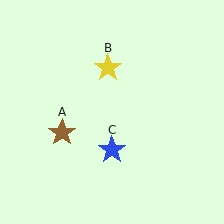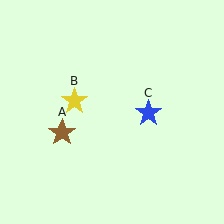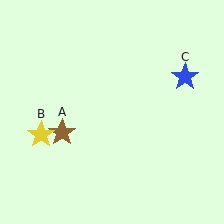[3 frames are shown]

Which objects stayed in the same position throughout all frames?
Brown star (object A) remained stationary.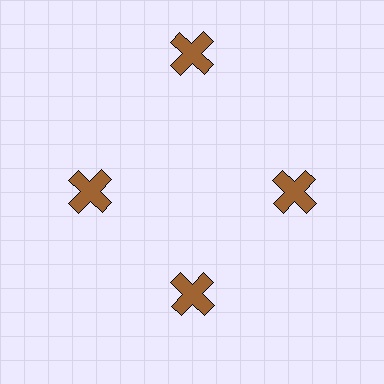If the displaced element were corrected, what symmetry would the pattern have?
It would have 4-fold rotational symmetry — the pattern would map onto itself every 90 degrees.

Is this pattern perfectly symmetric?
No. The 4 brown crosses are arranged in a ring, but one element near the 12 o'clock position is pushed outward from the center, breaking the 4-fold rotational symmetry.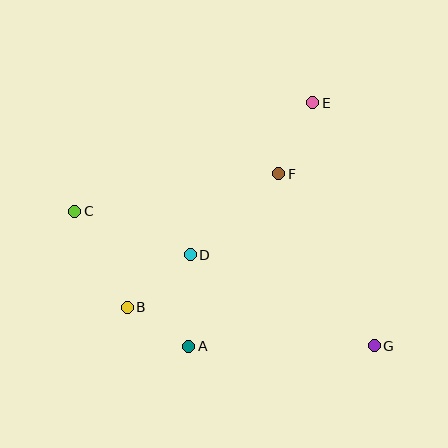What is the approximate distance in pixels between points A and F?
The distance between A and F is approximately 195 pixels.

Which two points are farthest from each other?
Points C and G are farthest from each other.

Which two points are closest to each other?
Points A and B are closest to each other.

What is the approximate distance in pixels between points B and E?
The distance between B and E is approximately 276 pixels.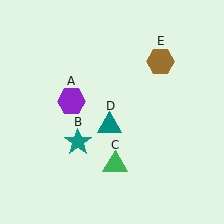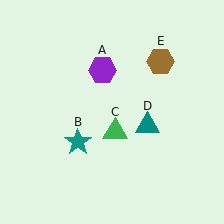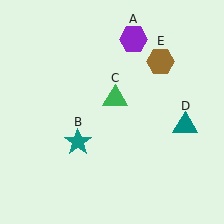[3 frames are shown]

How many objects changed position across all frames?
3 objects changed position: purple hexagon (object A), green triangle (object C), teal triangle (object D).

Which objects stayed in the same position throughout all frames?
Teal star (object B) and brown hexagon (object E) remained stationary.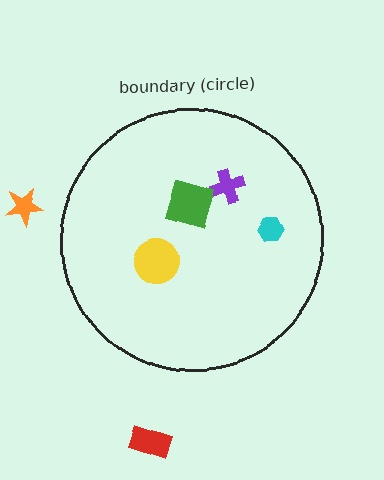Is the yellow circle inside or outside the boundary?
Inside.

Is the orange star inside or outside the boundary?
Outside.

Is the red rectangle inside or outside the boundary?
Outside.